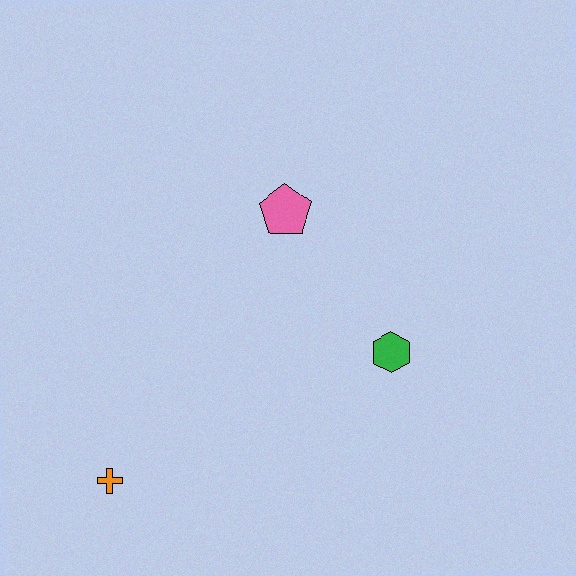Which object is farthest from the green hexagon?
The orange cross is farthest from the green hexagon.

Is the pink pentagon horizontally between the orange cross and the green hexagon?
Yes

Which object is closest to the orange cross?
The green hexagon is closest to the orange cross.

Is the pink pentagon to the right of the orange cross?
Yes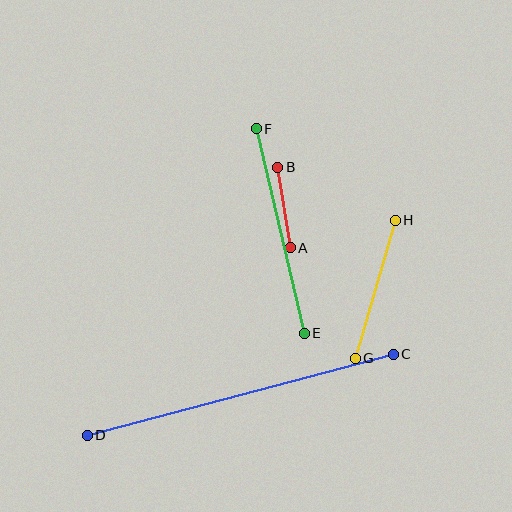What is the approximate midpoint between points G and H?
The midpoint is at approximately (375, 289) pixels.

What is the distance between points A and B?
The distance is approximately 82 pixels.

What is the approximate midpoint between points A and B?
The midpoint is at approximately (284, 207) pixels.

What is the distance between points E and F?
The distance is approximately 210 pixels.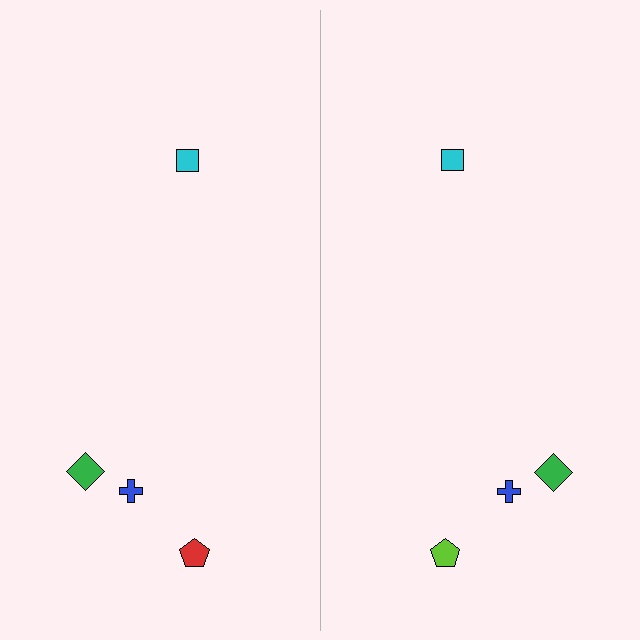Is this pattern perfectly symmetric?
No, the pattern is not perfectly symmetric. The lime pentagon on the right side breaks the symmetry — its mirror counterpart is red.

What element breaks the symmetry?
The lime pentagon on the right side breaks the symmetry — its mirror counterpart is red.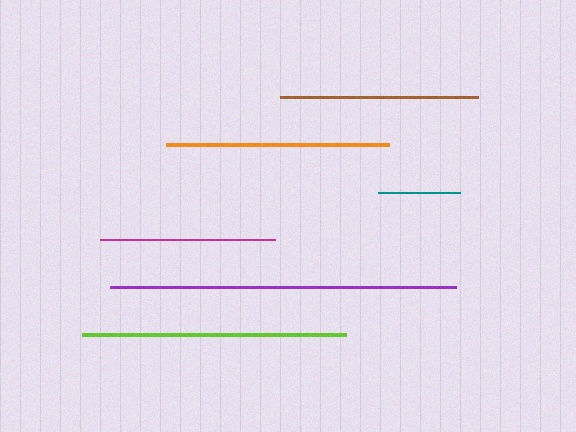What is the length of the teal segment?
The teal segment is approximately 82 pixels long.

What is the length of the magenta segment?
The magenta segment is approximately 175 pixels long.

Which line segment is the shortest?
The teal line is the shortest at approximately 82 pixels.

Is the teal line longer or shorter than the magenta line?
The magenta line is longer than the teal line.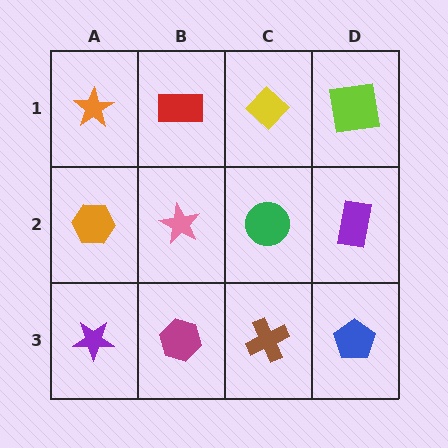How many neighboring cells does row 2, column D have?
3.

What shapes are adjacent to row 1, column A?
An orange hexagon (row 2, column A), a red rectangle (row 1, column B).